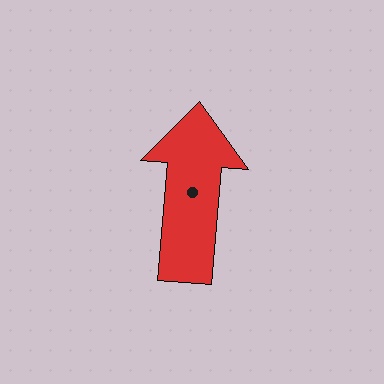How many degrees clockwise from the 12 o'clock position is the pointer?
Approximately 5 degrees.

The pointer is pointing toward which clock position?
Roughly 12 o'clock.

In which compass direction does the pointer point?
North.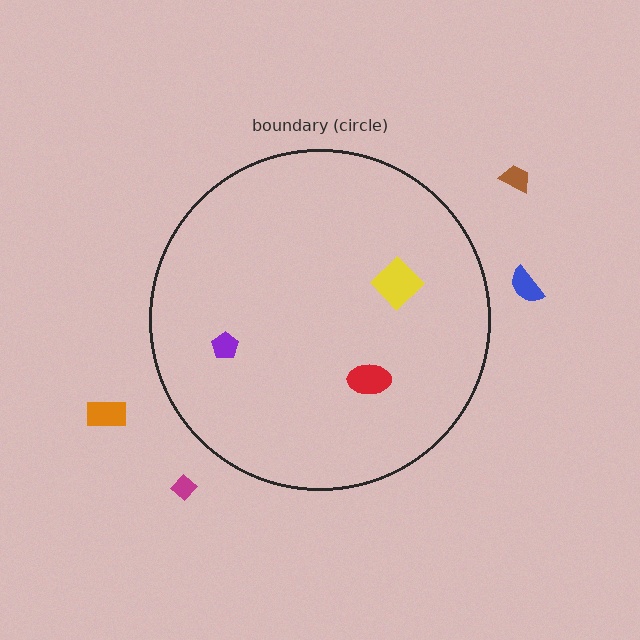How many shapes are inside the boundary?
3 inside, 4 outside.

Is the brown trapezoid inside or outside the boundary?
Outside.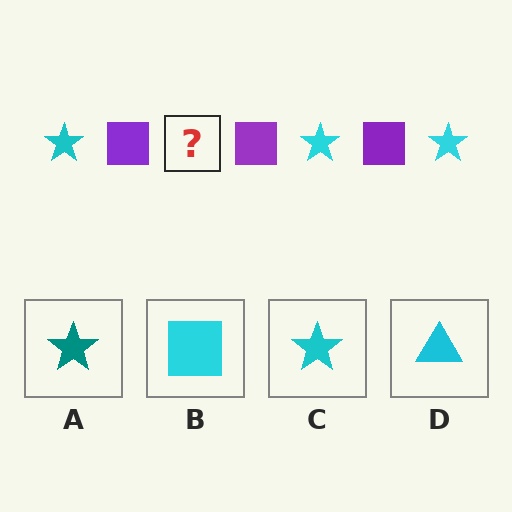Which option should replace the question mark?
Option C.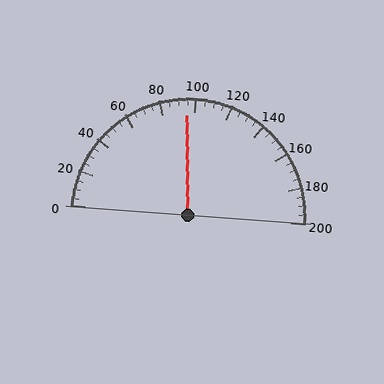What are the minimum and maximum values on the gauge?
The gauge ranges from 0 to 200.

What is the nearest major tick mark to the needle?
The nearest major tick mark is 100.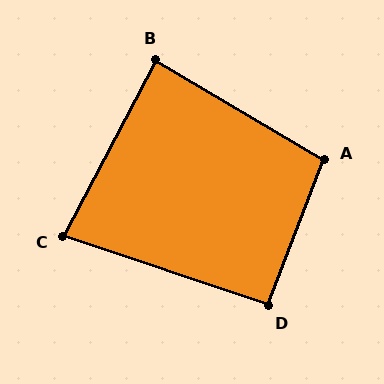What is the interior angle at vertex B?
Approximately 88 degrees (approximately right).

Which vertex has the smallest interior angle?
C, at approximately 81 degrees.